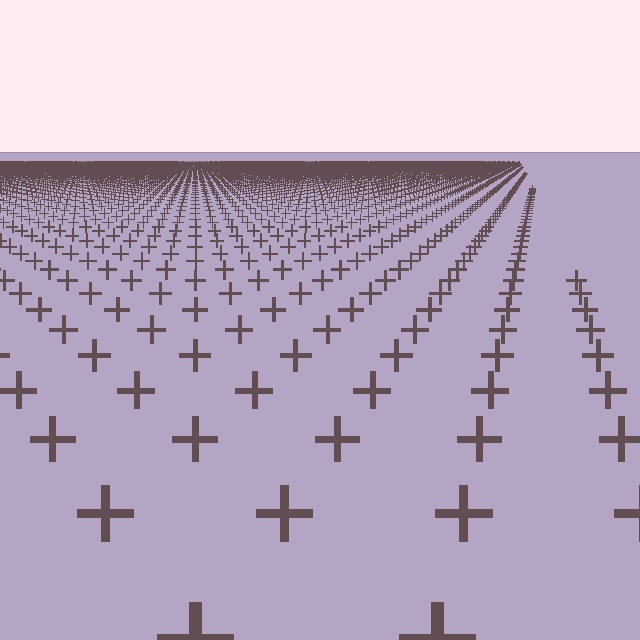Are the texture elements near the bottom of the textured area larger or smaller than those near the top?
Larger. Near the bottom, elements are closer to the viewer and appear at a bigger on-screen size.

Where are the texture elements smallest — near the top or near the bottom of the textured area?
Near the top.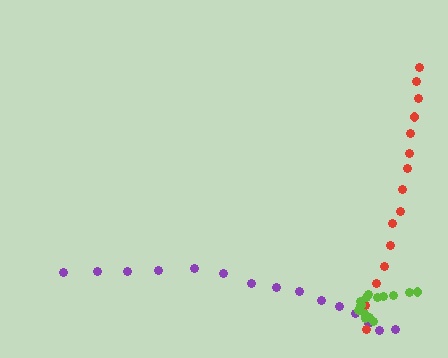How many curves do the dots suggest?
There are 3 distinct paths.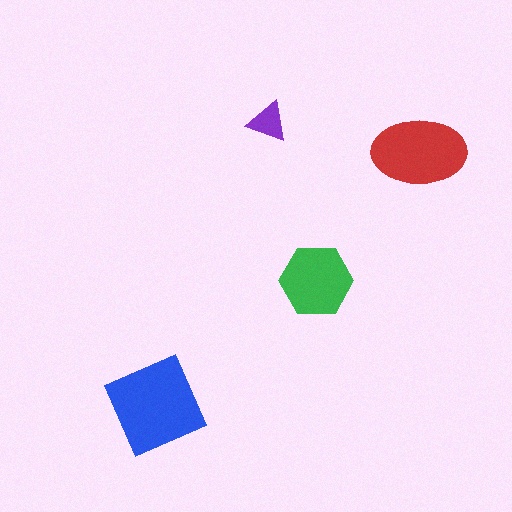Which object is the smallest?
The purple triangle.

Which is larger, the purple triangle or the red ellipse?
The red ellipse.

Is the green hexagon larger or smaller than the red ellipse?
Smaller.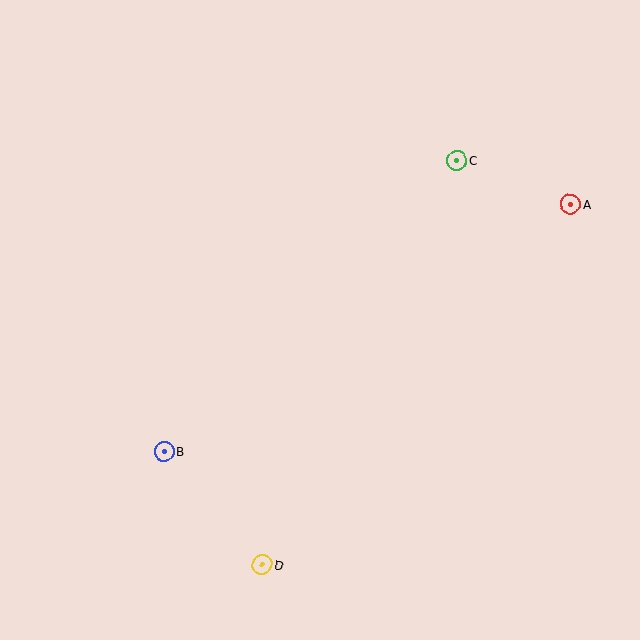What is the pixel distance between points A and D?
The distance between A and D is 474 pixels.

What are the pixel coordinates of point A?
Point A is at (570, 204).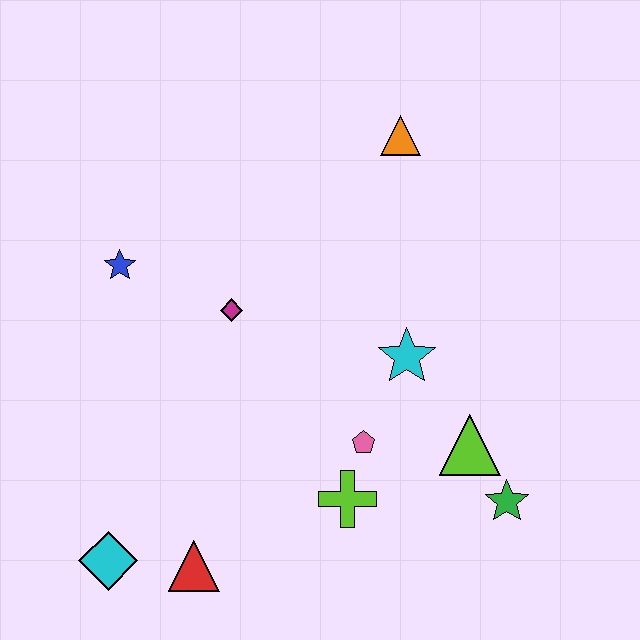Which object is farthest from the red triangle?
The orange triangle is farthest from the red triangle.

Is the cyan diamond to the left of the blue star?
Yes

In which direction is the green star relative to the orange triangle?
The green star is below the orange triangle.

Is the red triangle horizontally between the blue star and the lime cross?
Yes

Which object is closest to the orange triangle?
The cyan star is closest to the orange triangle.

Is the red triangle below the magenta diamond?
Yes